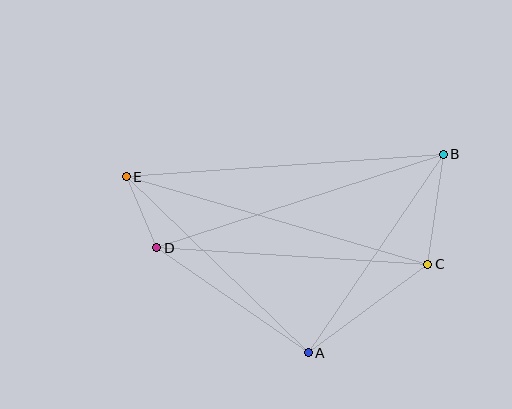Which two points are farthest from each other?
Points B and E are farthest from each other.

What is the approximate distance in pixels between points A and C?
The distance between A and C is approximately 148 pixels.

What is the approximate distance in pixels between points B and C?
The distance between B and C is approximately 111 pixels.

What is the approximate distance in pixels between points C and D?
The distance between C and D is approximately 271 pixels.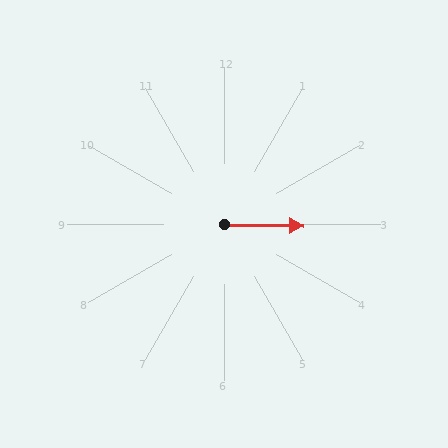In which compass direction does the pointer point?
East.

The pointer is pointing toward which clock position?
Roughly 3 o'clock.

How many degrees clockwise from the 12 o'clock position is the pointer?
Approximately 91 degrees.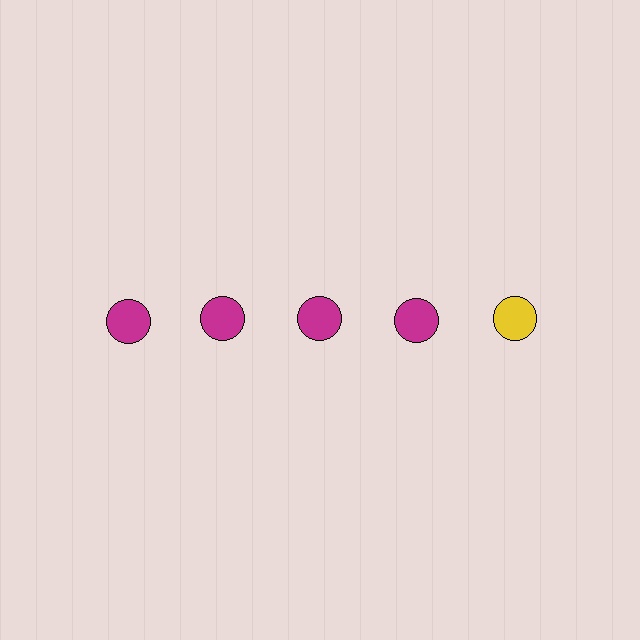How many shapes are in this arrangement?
There are 5 shapes arranged in a grid pattern.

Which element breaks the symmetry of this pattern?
The yellow circle in the top row, rightmost column breaks the symmetry. All other shapes are magenta circles.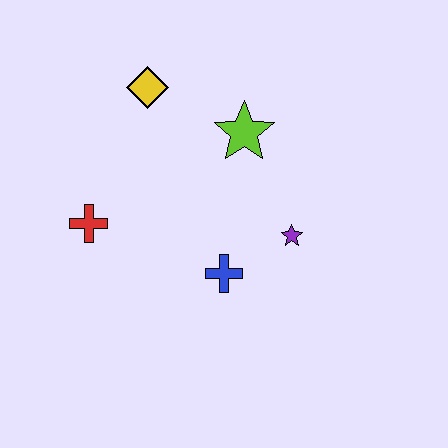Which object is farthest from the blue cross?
The yellow diamond is farthest from the blue cross.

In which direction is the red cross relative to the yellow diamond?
The red cross is below the yellow diamond.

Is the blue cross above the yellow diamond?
No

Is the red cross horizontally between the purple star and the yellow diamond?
No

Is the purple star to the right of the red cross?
Yes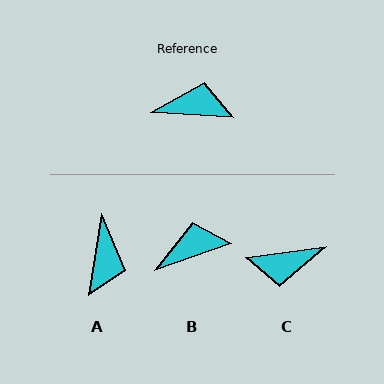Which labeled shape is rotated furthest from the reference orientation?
C, about 168 degrees away.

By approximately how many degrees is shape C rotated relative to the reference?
Approximately 168 degrees clockwise.